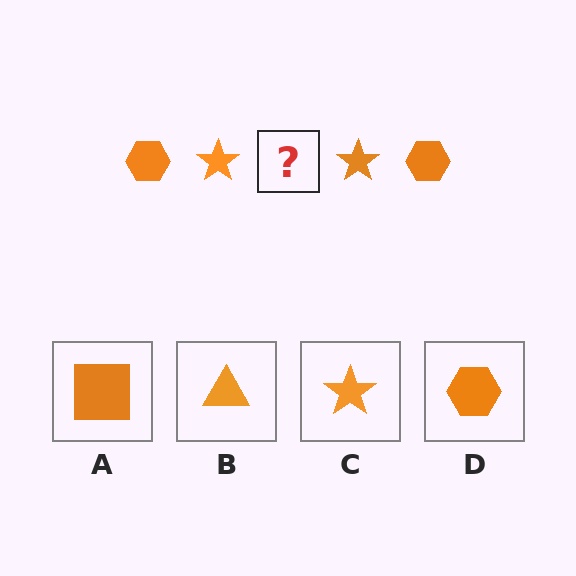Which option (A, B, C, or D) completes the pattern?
D.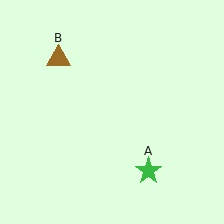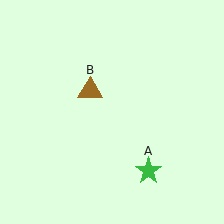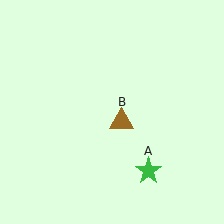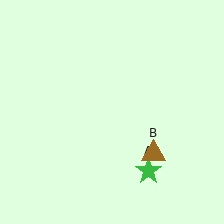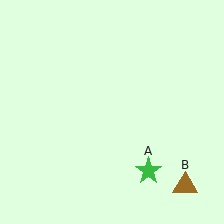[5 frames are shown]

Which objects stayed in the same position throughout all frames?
Green star (object A) remained stationary.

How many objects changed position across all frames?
1 object changed position: brown triangle (object B).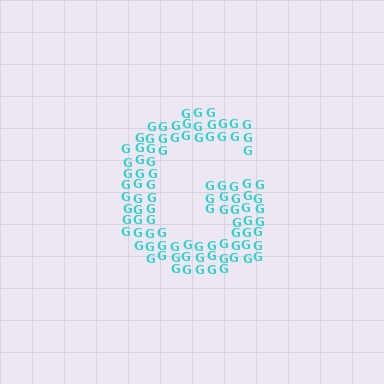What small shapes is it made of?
It is made of small letter G's.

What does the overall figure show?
The overall figure shows the letter G.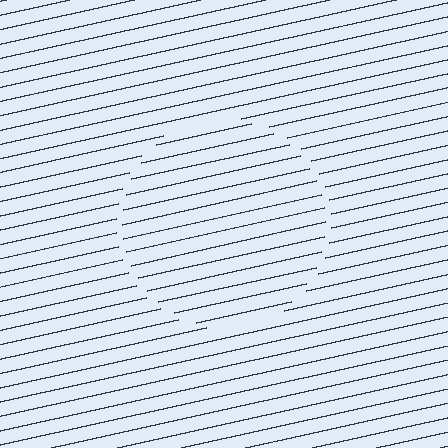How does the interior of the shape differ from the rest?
The interior of the shape contains the same grating, shifted by half a period — the contour is defined by the phase discontinuity where line-ends from the inner and outer gratings abut.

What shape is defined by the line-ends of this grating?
An illusory circle. The interior of the shape contains the same grating, shifted by half a period — the contour is defined by the phase discontinuity where line-ends from the inner and outer gratings abut.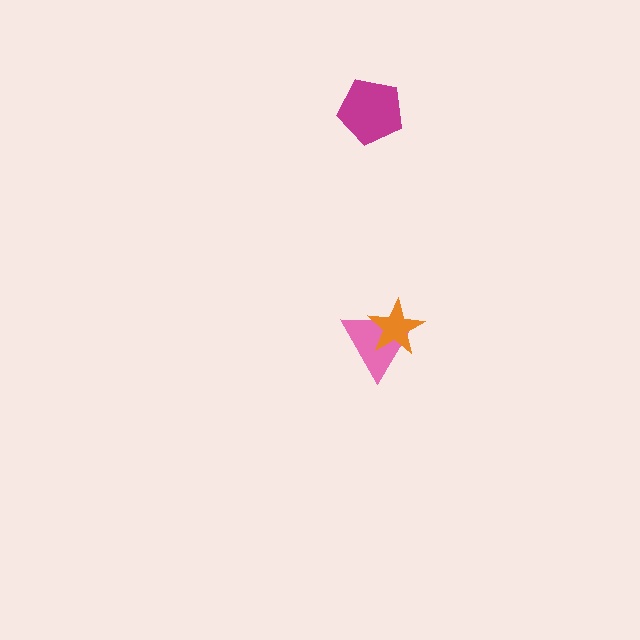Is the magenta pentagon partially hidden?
No, no other shape covers it.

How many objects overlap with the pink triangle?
1 object overlaps with the pink triangle.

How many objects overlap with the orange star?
1 object overlaps with the orange star.